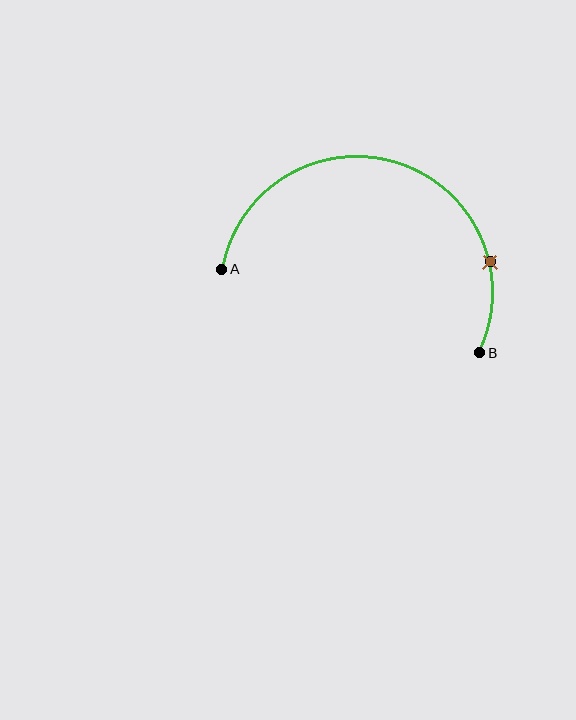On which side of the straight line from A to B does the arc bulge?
The arc bulges above the straight line connecting A and B.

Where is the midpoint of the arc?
The arc midpoint is the point on the curve farthest from the straight line joining A and B. It sits above that line.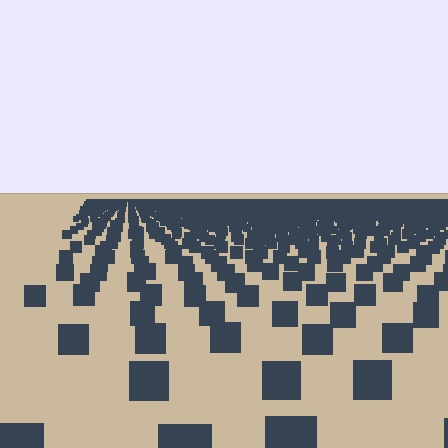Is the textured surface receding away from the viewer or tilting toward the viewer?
The surface is receding away from the viewer. Texture elements get smaller and denser toward the top.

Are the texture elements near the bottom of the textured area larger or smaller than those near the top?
Larger. Near the bottom, elements are closer to the viewer and appear at a bigger on-screen size.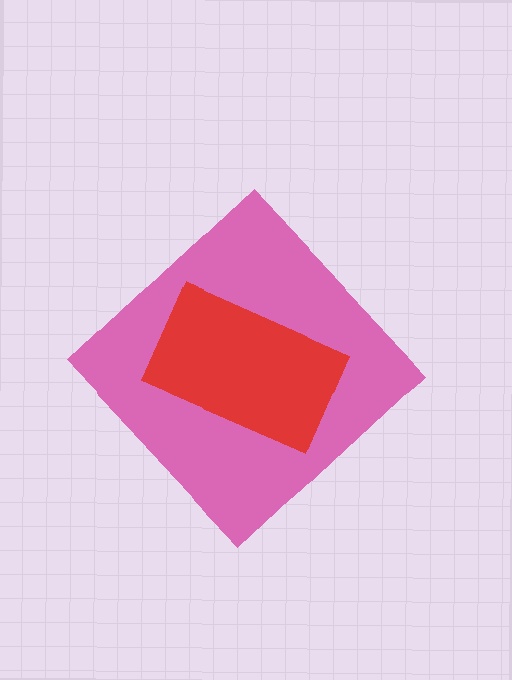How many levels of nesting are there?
2.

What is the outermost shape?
The pink diamond.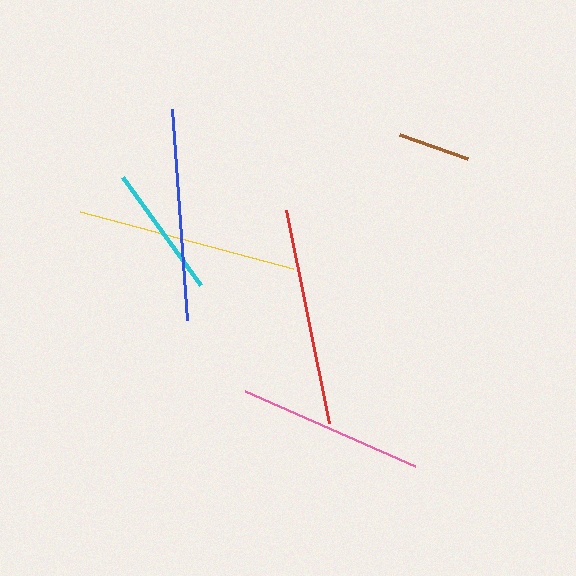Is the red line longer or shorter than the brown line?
The red line is longer than the brown line.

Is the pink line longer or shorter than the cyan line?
The pink line is longer than the cyan line.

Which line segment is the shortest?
The brown line is the shortest at approximately 71 pixels.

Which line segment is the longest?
The yellow line is the longest at approximately 220 pixels.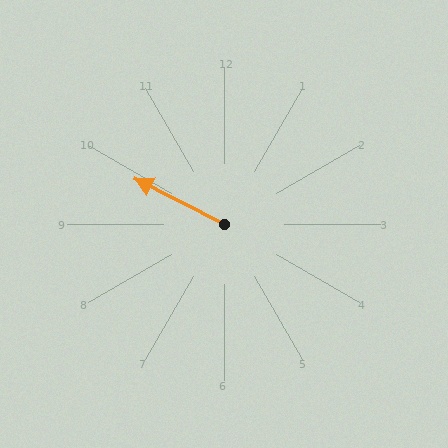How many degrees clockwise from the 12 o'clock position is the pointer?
Approximately 297 degrees.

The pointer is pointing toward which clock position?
Roughly 10 o'clock.